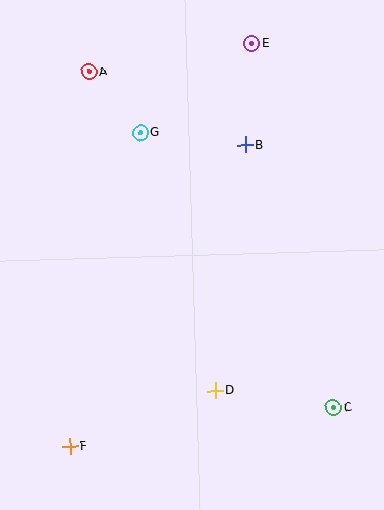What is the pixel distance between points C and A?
The distance between C and A is 415 pixels.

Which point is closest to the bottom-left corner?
Point F is closest to the bottom-left corner.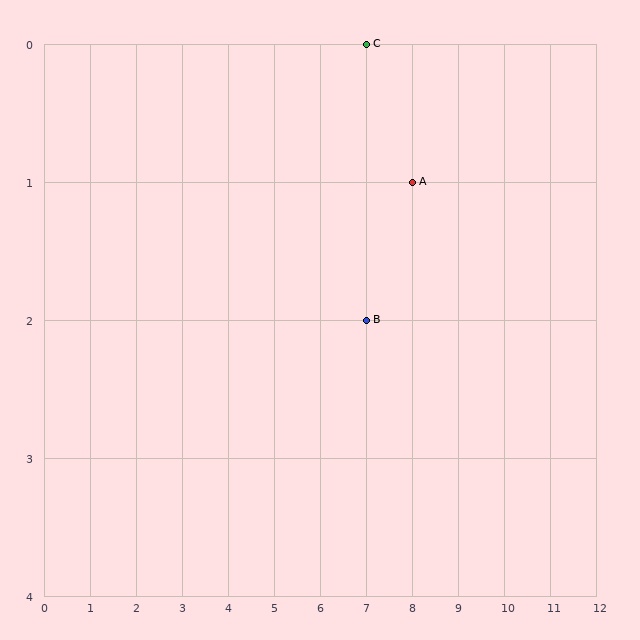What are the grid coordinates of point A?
Point A is at grid coordinates (8, 1).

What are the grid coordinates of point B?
Point B is at grid coordinates (7, 2).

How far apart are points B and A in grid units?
Points B and A are 1 column and 1 row apart (about 1.4 grid units diagonally).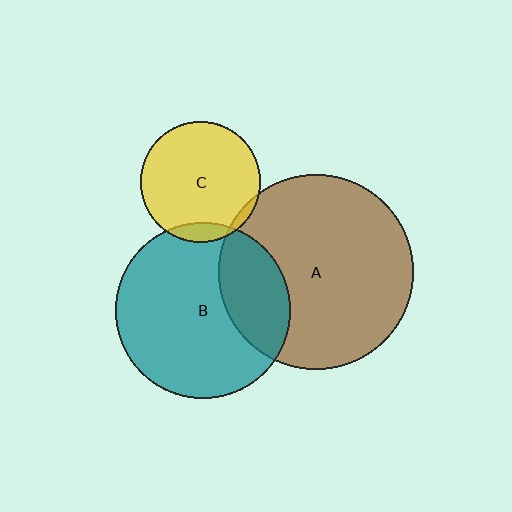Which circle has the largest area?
Circle A (brown).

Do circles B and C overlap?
Yes.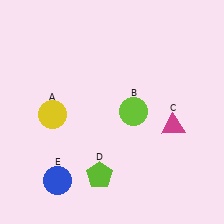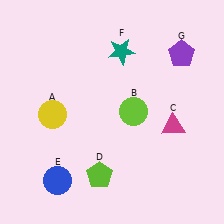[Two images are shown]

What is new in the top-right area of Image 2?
A teal star (F) was added in the top-right area of Image 2.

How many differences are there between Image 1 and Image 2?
There are 2 differences between the two images.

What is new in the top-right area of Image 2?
A purple pentagon (G) was added in the top-right area of Image 2.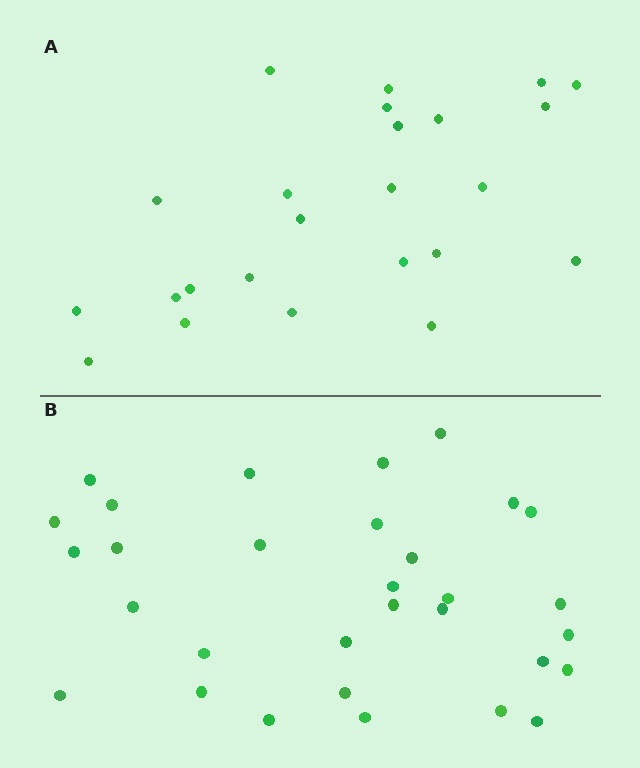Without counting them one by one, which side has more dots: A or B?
Region B (the bottom region) has more dots.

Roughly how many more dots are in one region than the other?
Region B has roughly 8 or so more dots than region A.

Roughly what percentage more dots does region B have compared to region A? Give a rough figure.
About 30% more.